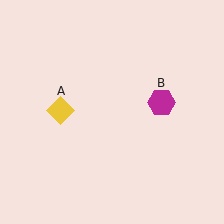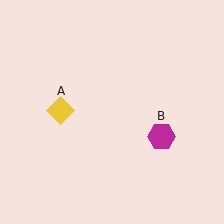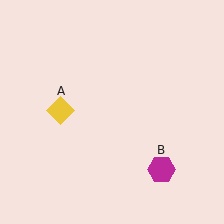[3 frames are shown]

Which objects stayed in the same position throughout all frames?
Yellow diamond (object A) remained stationary.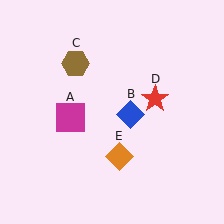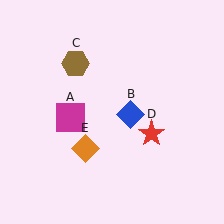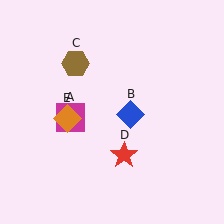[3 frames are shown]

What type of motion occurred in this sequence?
The red star (object D), orange diamond (object E) rotated clockwise around the center of the scene.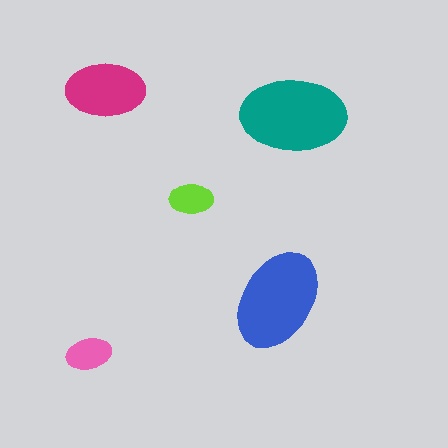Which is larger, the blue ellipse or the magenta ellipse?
The blue one.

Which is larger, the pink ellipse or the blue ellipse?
The blue one.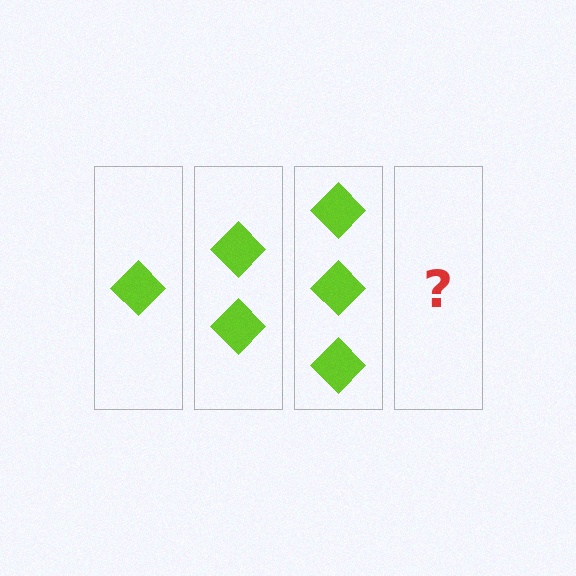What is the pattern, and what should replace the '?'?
The pattern is that each step adds one more diamond. The '?' should be 4 diamonds.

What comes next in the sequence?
The next element should be 4 diamonds.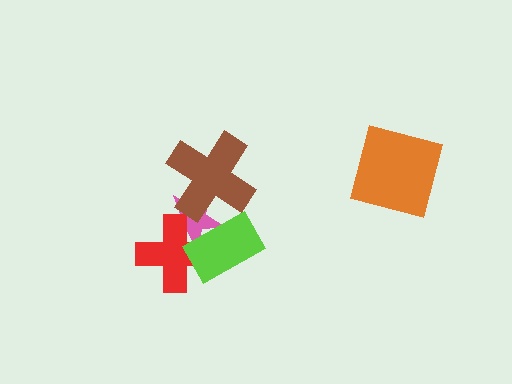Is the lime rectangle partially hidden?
Yes, it is partially covered by another shape.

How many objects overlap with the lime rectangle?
3 objects overlap with the lime rectangle.